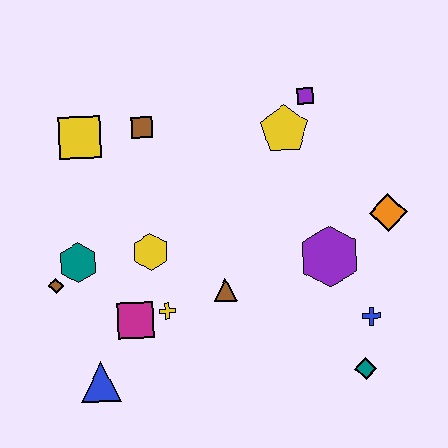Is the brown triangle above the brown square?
No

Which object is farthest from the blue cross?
The yellow square is farthest from the blue cross.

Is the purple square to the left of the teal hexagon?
No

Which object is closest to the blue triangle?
The magenta square is closest to the blue triangle.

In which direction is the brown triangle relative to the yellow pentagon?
The brown triangle is below the yellow pentagon.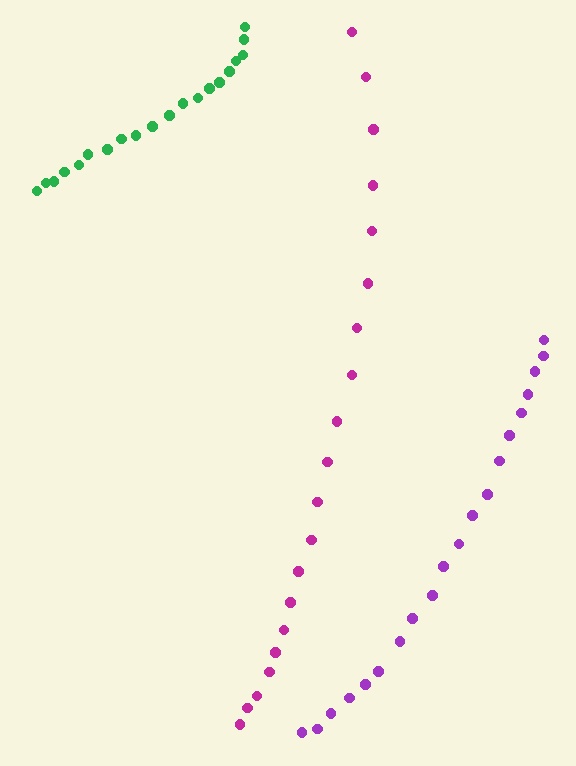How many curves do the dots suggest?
There are 3 distinct paths.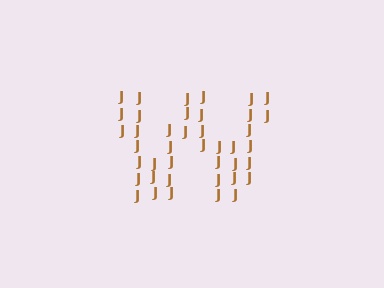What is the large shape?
The large shape is the letter W.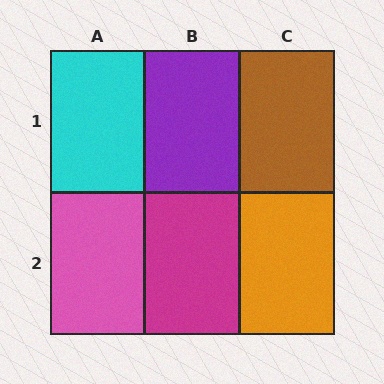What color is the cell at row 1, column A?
Cyan.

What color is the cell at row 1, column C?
Brown.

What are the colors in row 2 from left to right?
Pink, magenta, orange.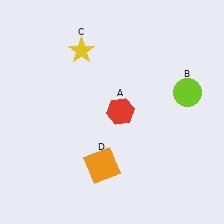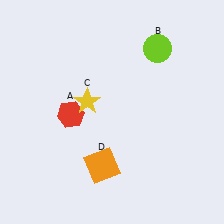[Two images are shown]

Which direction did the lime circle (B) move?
The lime circle (B) moved up.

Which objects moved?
The objects that moved are: the red hexagon (A), the lime circle (B), the yellow star (C).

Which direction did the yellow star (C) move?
The yellow star (C) moved down.